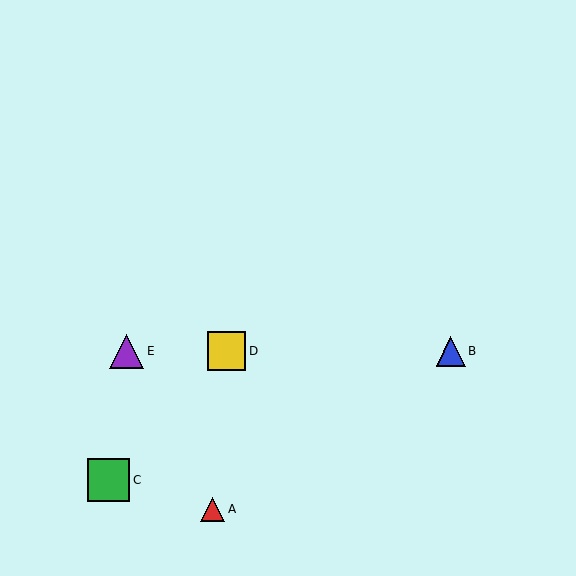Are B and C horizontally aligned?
No, B is at y≈351 and C is at y≈480.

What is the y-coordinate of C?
Object C is at y≈480.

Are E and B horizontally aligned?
Yes, both are at y≈351.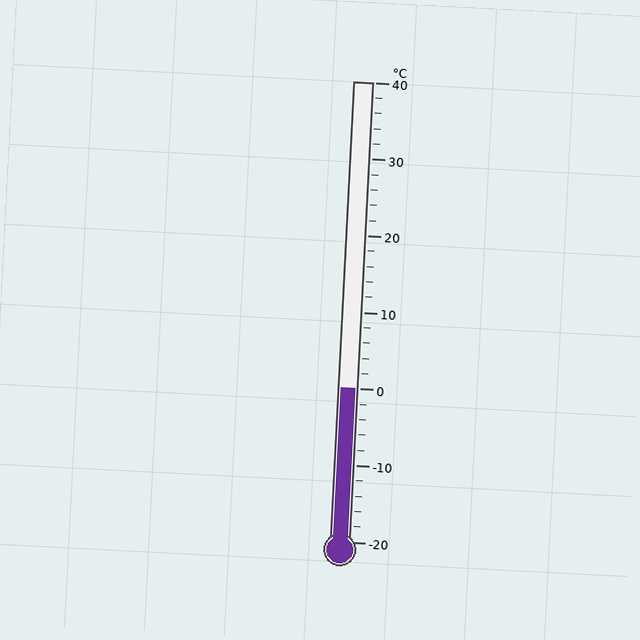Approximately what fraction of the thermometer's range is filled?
The thermometer is filled to approximately 35% of its range.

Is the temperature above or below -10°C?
The temperature is above -10°C.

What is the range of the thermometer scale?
The thermometer scale ranges from -20°C to 40°C.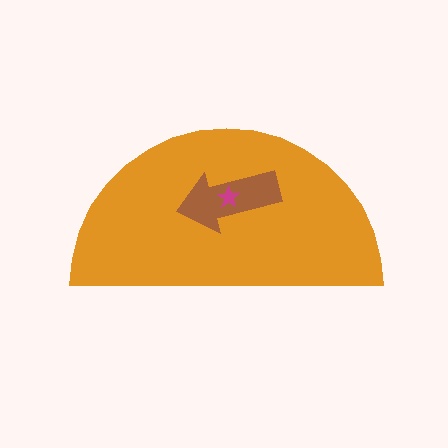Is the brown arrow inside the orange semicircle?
Yes.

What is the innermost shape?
The magenta star.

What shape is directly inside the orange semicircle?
The brown arrow.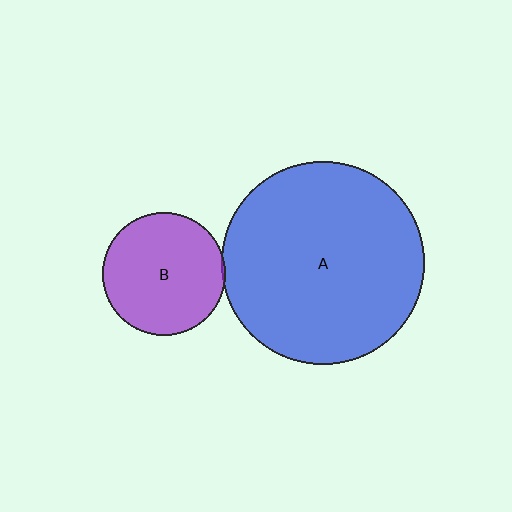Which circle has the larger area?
Circle A (blue).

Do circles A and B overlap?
Yes.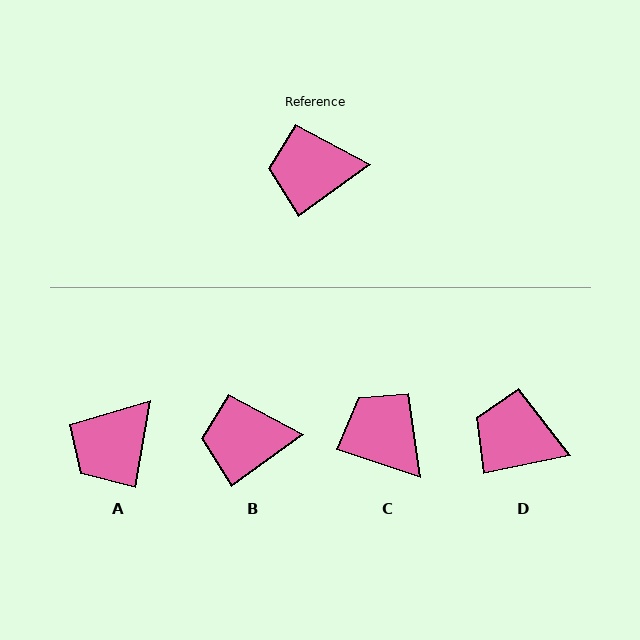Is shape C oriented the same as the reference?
No, it is off by about 54 degrees.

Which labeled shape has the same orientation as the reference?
B.